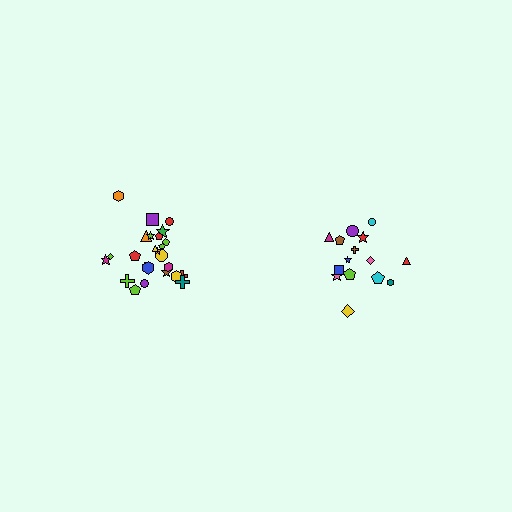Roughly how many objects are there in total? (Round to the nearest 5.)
Roughly 40 objects in total.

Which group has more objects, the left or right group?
The left group.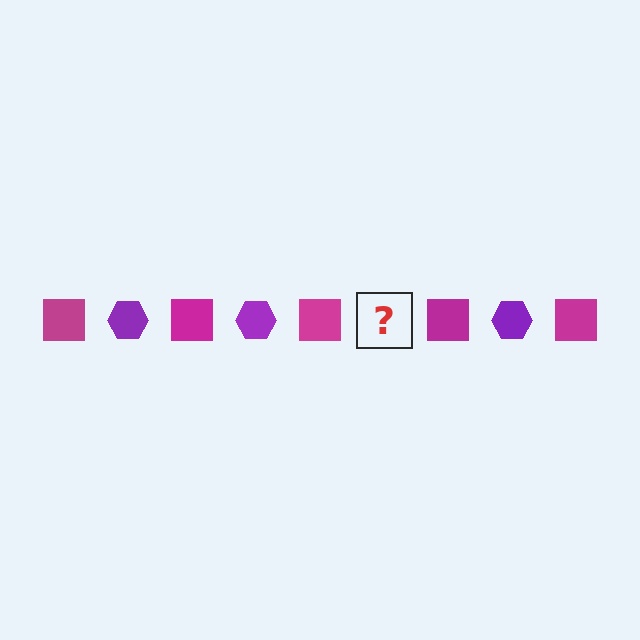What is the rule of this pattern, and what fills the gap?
The rule is that the pattern alternates between magenta square and purple hexagon. The gap should be filled with a purple hexagon.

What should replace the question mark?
The question mark should be replaced with a purple hexagon.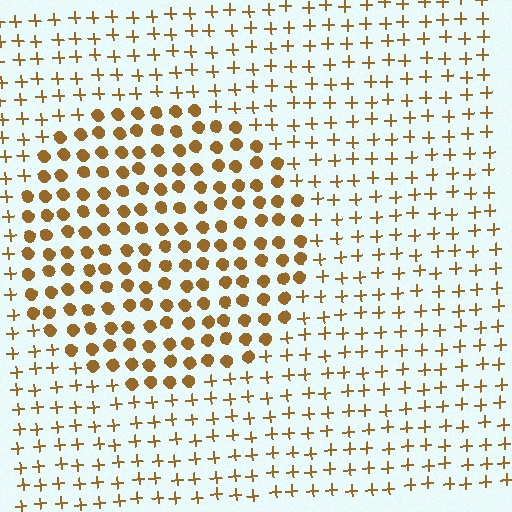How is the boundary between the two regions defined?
The boundary is defined by a change in element shape: circles inside vs. plus signs outside. All elements share the same color and spacing.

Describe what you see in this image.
The image is filled with small brown elements arranged in a uniform grid. A circle-shaped region contains circles, while the surrounding area contains plus signs. The boundary is defined purely by the change in element shape.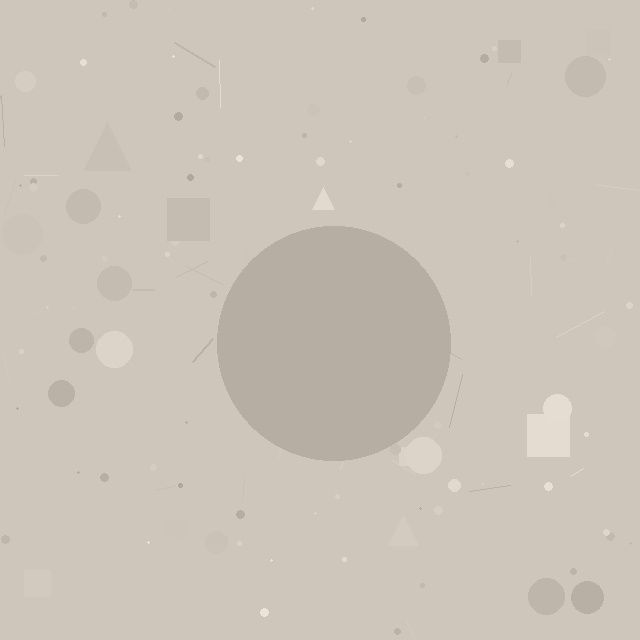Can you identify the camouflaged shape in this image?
The camouflaged shape is a circle.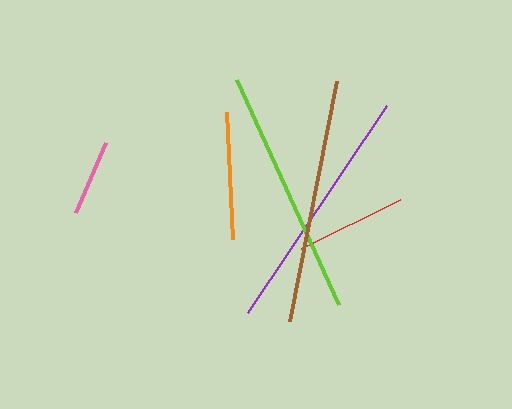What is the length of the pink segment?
The pink segment is approximately 76 pixels long.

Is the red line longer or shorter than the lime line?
The lime line is longer than the red line.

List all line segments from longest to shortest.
From longest to shortest: purple, lime, brown, orange, red, pink.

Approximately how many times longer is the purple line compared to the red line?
The purple line is approximately 2.3 times the length of the red line.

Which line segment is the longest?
The purple line is the longest at approximately 249 pixels.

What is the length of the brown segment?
The brown segment is approximately 244 pixels long.